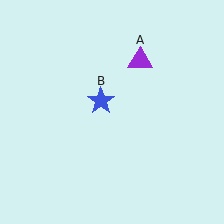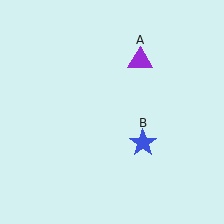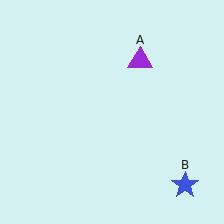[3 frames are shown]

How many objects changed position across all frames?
1 object changed position: blue star (object B).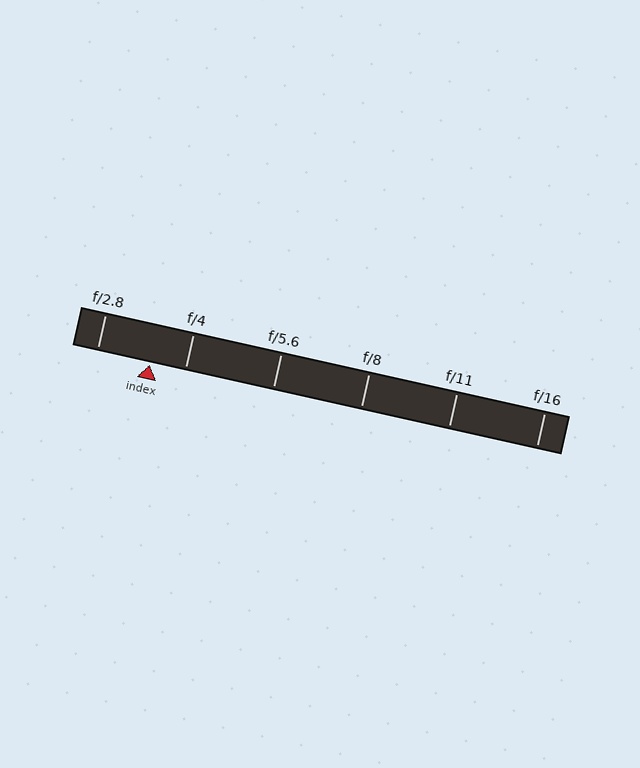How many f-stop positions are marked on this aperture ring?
There are 6 f-stop positions marked.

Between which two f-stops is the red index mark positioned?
The index mark is between f/2.8 and f/4.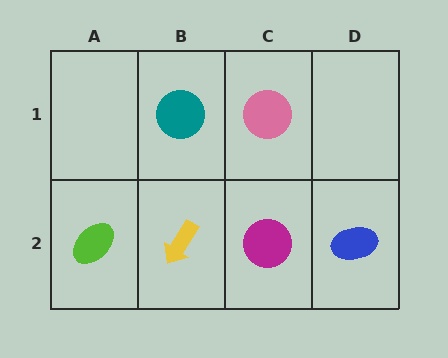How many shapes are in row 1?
2 shapes.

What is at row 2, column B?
A yellow arrow.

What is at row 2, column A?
A lime ellipse.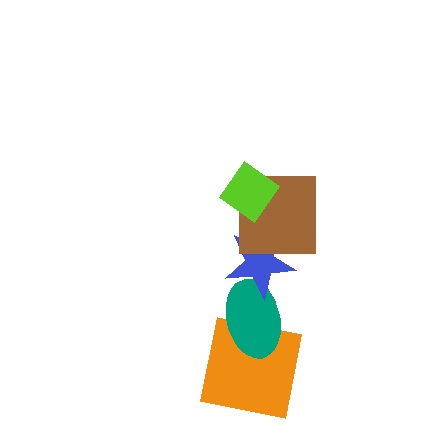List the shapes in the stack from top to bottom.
From top to bottom: the lime diamond, the brown square, the blue star, the teal ellipse, the orange square.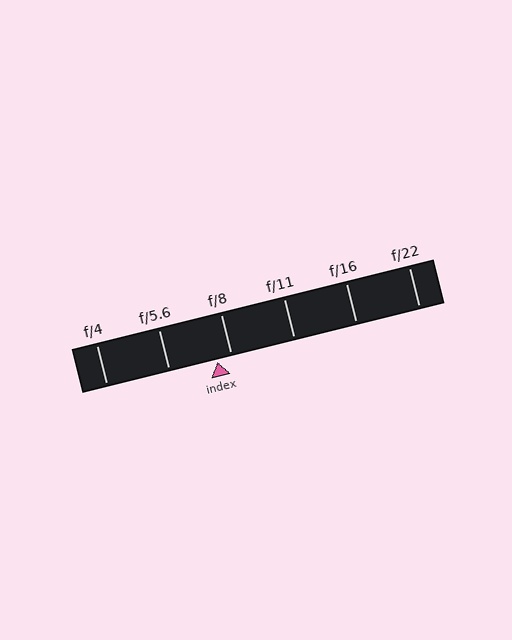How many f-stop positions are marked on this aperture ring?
There are 6 f-stop positions marked.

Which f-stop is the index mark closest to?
The index mark is closest to f/8.